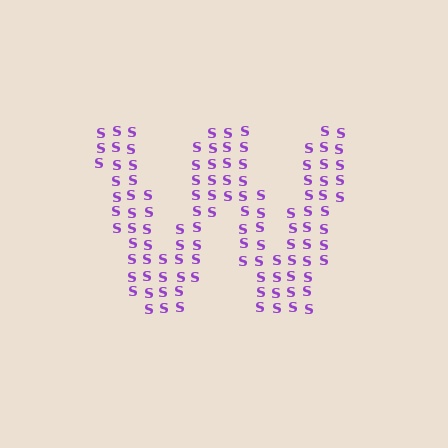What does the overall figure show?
The overall figure shows the letter W.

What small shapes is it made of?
It is made of small letter S's.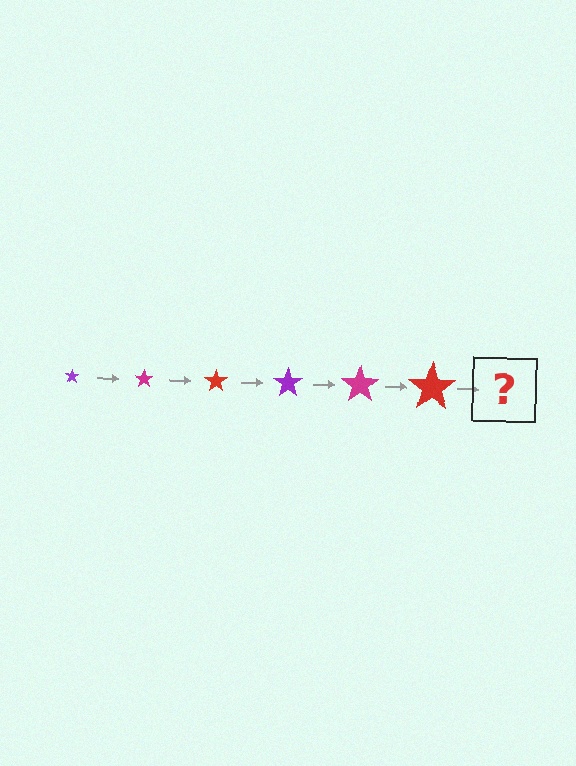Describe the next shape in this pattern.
It should be a purple star, larger than the previous one.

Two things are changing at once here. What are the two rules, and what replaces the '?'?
The two rules are that the star grows larger each step and the color cycles through purple, magenta, and red. The '?' should be a purple star, larger than the previous one.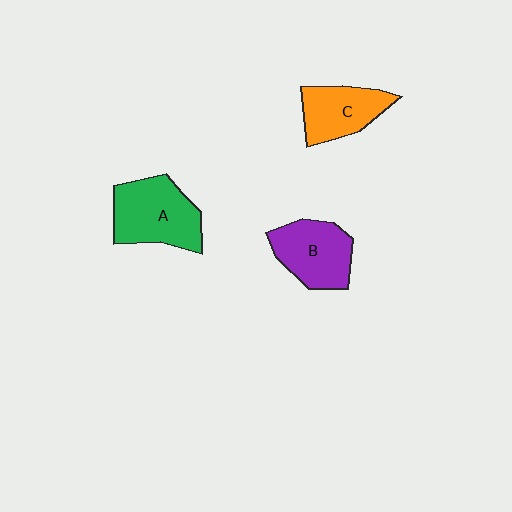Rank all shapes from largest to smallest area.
From largest to smallest: A (green), B (purple), C (orange).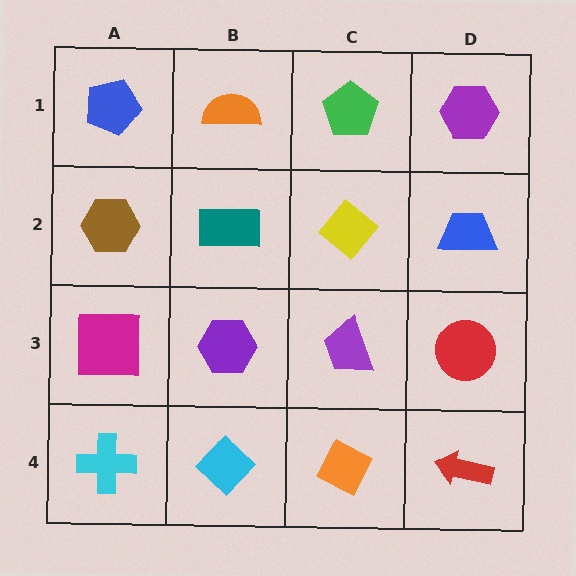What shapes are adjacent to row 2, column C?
A green pentagon (row 1, column C), a purple trapezoid (row 3, column C), a teal rectangle (row 2, column B), a blue trapezoid (row 2, column D).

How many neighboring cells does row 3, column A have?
3.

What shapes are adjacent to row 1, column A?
A brown hexagon (row 2, column A), an orange semicircle (row 1, column B).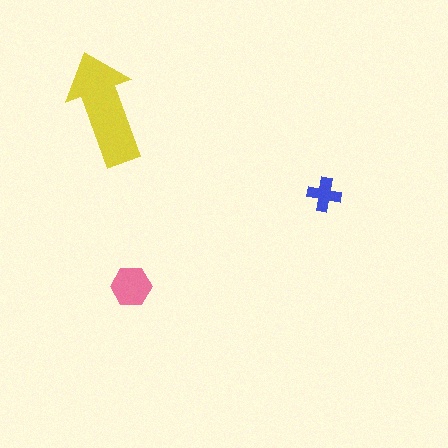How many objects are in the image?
There are 3 objects in the image.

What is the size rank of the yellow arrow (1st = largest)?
1st.